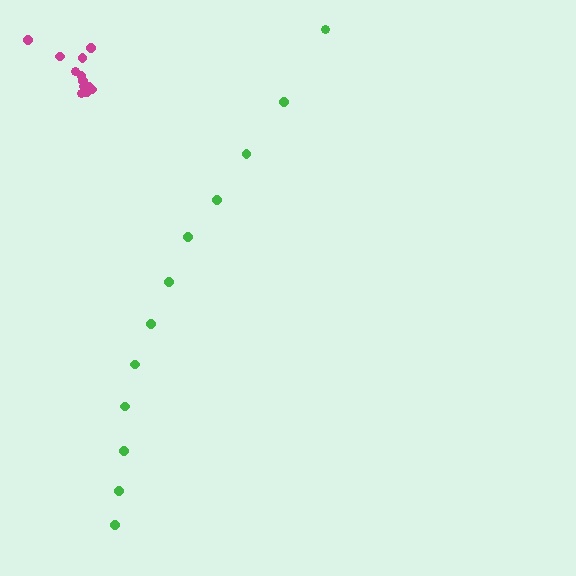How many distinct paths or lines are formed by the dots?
There are 2 distinct paths.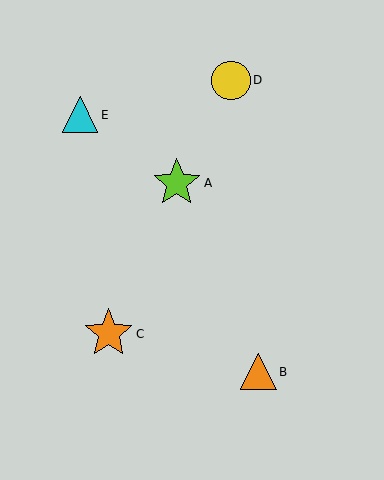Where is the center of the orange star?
The center of the orange star is at (109, 334).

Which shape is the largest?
The orange star (labeled C) is the largest.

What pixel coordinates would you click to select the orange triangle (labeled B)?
Click at (259, 372) to select the orange triangle B.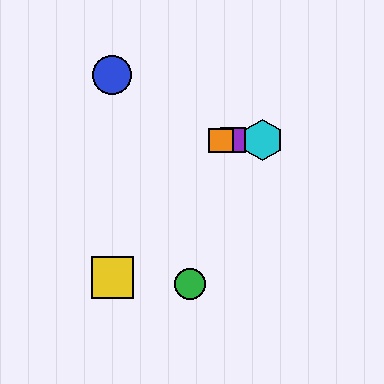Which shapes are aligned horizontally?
The red square, the purple square, the orange square, the cyan hexagon are aligned horizontally.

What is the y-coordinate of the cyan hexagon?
The cyan hexagon is at y≈140.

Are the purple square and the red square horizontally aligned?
Yes, both are at y≈140.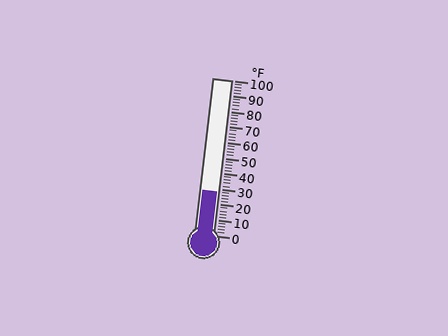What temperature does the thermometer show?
The thermometer shows approximately 28°F.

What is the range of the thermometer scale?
The thermometer scale ranges from 0°F to 100°F.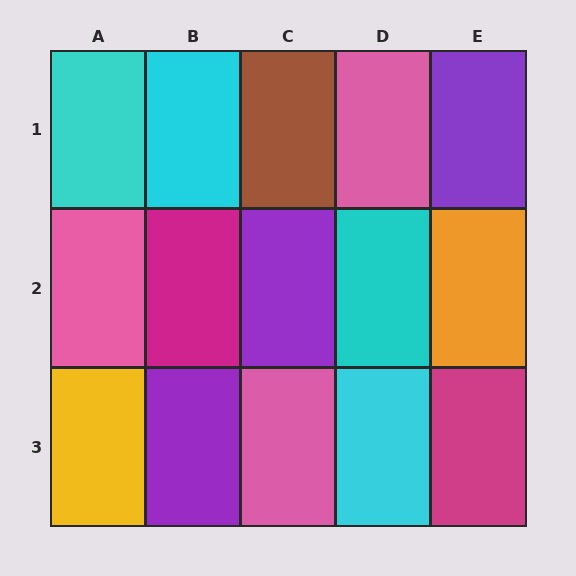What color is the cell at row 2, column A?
Pink.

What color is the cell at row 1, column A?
Cyan.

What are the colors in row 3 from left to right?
Yellow, purple, pink, cyan, magenta.